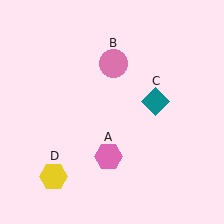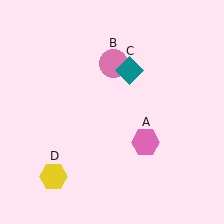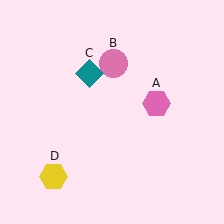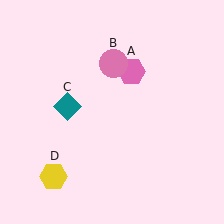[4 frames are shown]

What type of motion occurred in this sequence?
The pink hexagon (object A), teal diamond (object C) rotated counterclockwise around the center of the scene.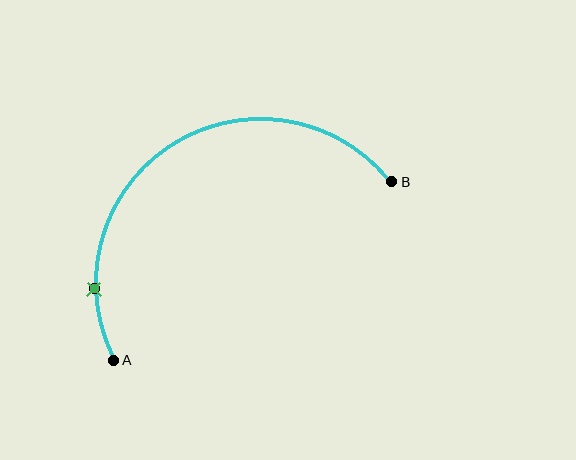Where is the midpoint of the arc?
The arc midpoint is the point on the curve farthest from the straight line joining A and B. It sits above that line.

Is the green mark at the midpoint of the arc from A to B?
No. The green mark lies on the arc but is closer to endpoint A. The arc midpoint would be at the point on the curve equidistant along the arc from both A and B.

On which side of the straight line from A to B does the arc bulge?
The arc bulges above the straight line connecting A and B.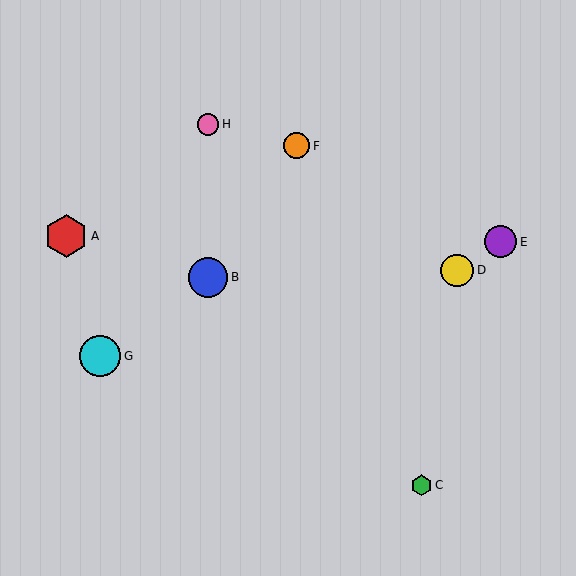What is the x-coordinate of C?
Object C is at x≈421.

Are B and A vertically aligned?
No, B is at x≈208 and A is at x≈66.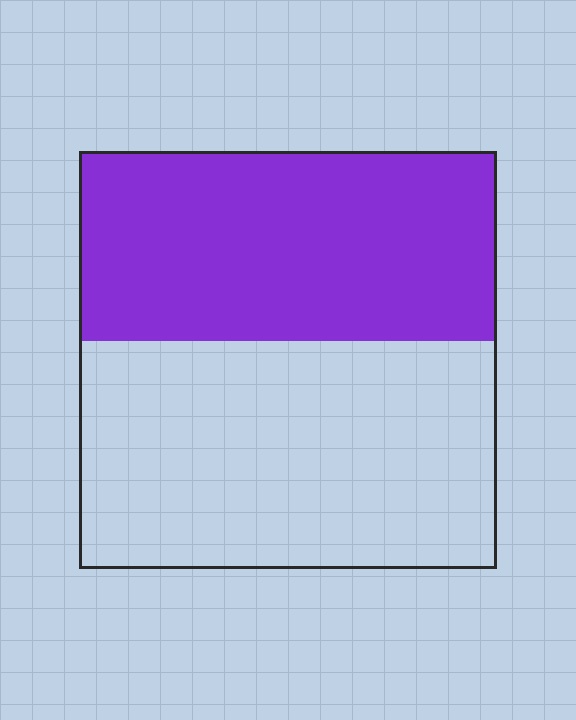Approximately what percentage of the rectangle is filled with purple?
Approximately 45%.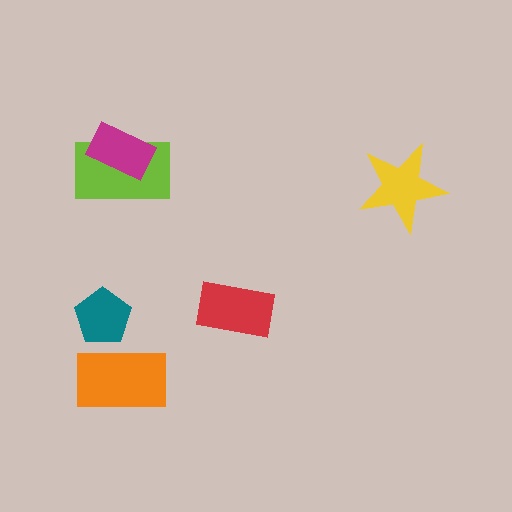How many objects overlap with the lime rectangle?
1 object overlaps with the lime rectangle.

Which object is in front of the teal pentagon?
The orange rectangle is in front of the teal pentagon.